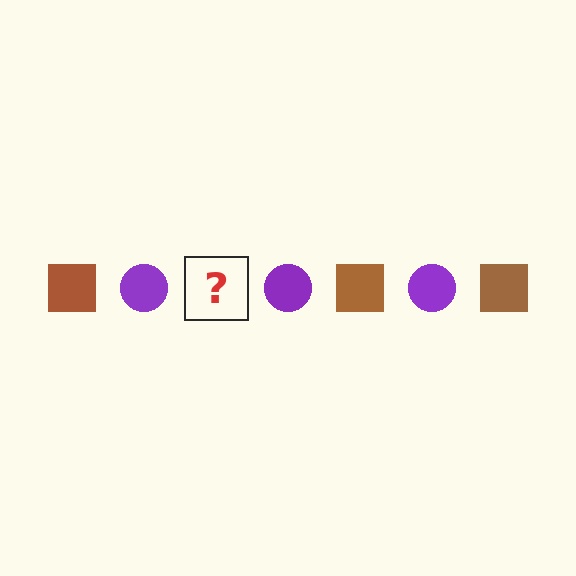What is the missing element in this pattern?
The missing element is a brown square.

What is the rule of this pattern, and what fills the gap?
The rule is that the pattern alternates between brown square and purple circle. The gap should be filled with a brown square.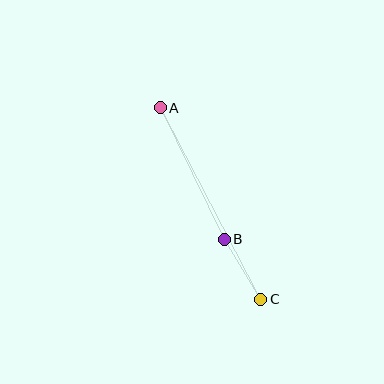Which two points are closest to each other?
Points B and C are closest to each other.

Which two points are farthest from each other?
Points A and C are farthest from each other.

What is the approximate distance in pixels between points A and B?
The distance between A and B is approximately 147 pixels.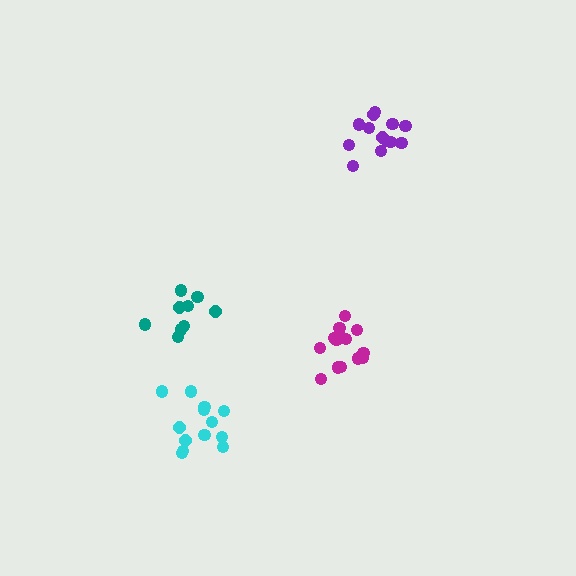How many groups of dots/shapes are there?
There are 4 groups.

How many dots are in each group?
Group 1: 13 dots, Group 2: 13 dots, Group 3: 9 dots, Group 4: 14 dots (49 total).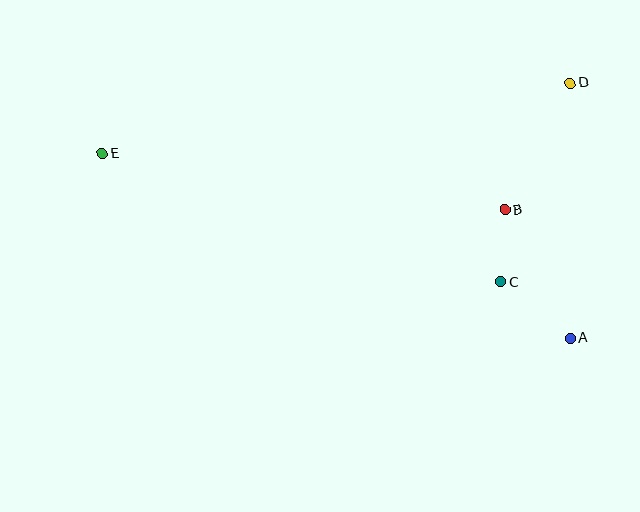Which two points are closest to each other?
Points B and C are closest to each other.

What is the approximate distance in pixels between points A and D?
The distance between A and D is approximately 255 pixels.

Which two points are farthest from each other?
Points A and E are farthest from each other.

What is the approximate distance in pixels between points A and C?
The distance between A and C is approximately 89 pixels.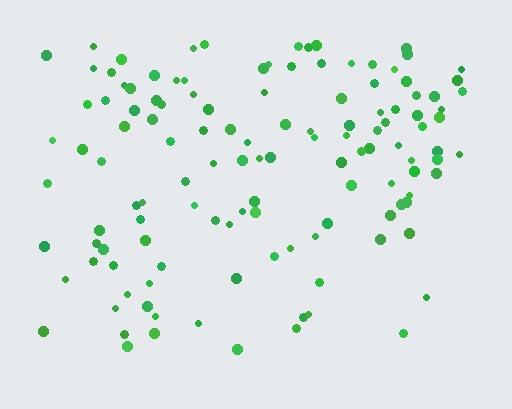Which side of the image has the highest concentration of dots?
The top.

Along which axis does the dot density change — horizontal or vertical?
Vertical.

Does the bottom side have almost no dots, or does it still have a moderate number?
Still a moderate number, just noticeably fewer than the top.